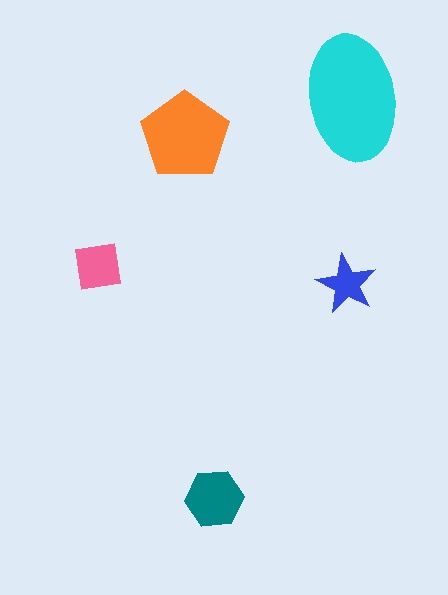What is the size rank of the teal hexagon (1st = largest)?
3rd.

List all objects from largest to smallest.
The cyan ellipse, the orange pentagon, the teal hexagon, the pink square, the blue star.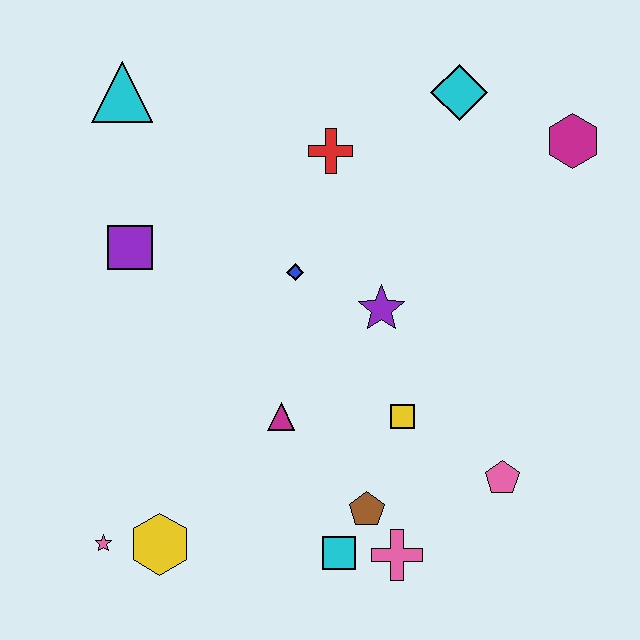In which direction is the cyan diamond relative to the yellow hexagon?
The cyan diamond is above the yellow hexagon.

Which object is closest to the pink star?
The yellow hexagon is closest to the pink star.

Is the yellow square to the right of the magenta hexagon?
No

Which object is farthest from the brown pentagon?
The cyan triangle is farthest from the brown pentagon.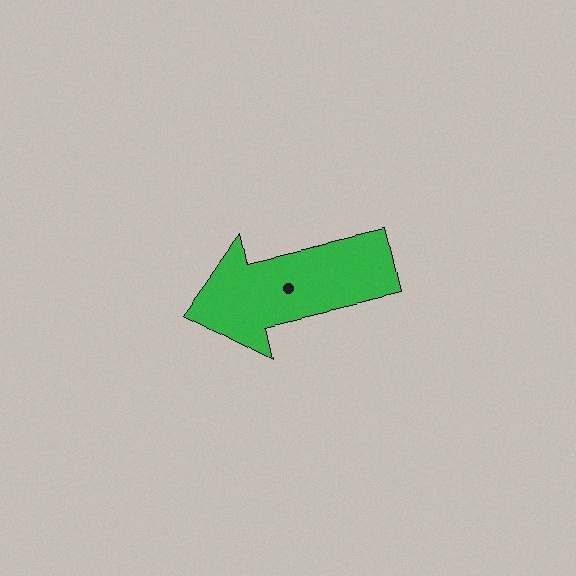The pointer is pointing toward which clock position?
Roughly 9 o'clock.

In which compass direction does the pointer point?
West.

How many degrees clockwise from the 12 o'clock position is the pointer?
Approximately 257 degrees.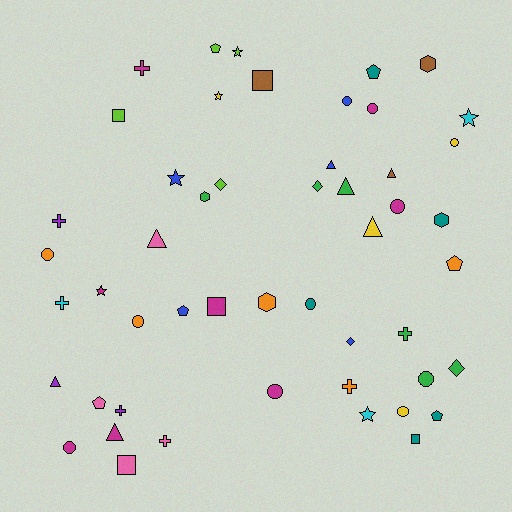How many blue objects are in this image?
There are 5 blue objects.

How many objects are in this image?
There are 50 objects.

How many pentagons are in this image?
There are 6 pentagons.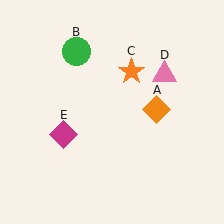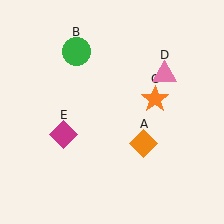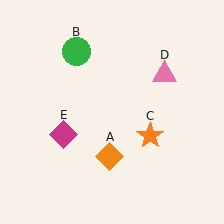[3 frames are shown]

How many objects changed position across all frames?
2 objects changed position: orange diamond (object A), orange star (object C).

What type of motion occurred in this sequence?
The orange diamond (object A), orange star (object C) rotated clockwise around the center of the scene.